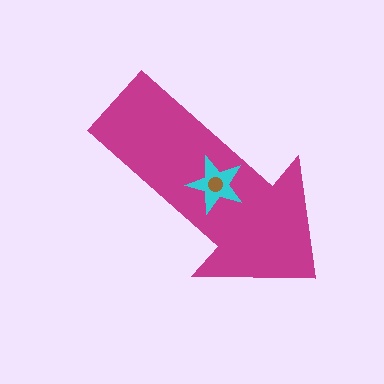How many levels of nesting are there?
3.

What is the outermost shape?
The magenta arrow.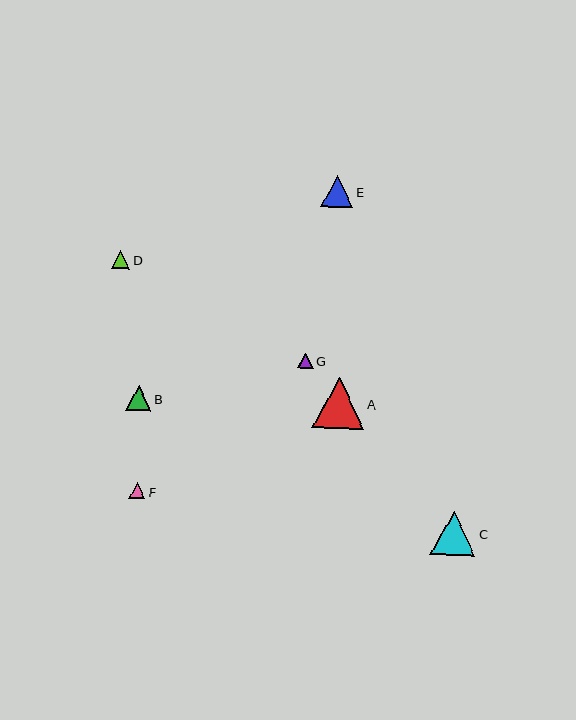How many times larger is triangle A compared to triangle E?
Triangle A is approximately 1.6 times the size of triangle E.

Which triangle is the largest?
Triangle A is the largest with a size of approximately 52 pixels.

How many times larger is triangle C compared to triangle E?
Triangle C is approximately 1.4 times the size of triangle E.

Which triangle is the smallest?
Triangle G is the smallest with a size of approximately 15 pixels.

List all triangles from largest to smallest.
From largest to smallest: A, C, E, B, D, F, G.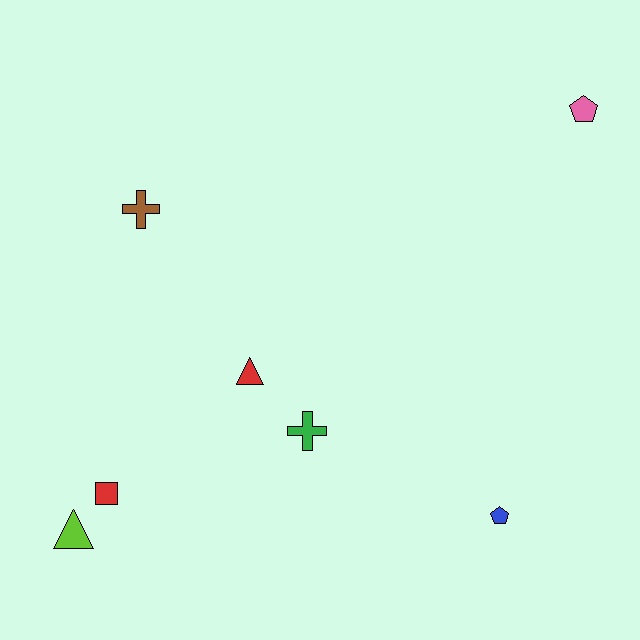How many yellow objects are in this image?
There are no yellow objects.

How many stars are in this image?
There are no stars.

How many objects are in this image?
There are 7 objects.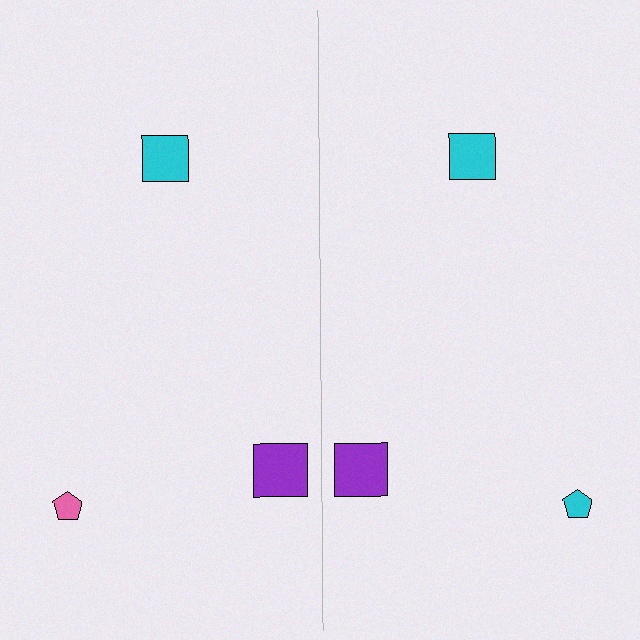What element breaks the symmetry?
The cyan pentagon on the right side breaks the symmetry — its mirror counterpart is pink.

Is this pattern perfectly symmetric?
No, the pattern is not perfectly symmetric. The cyan pentagon on the right side breaks the symmetry — its mirror counterpart is pink.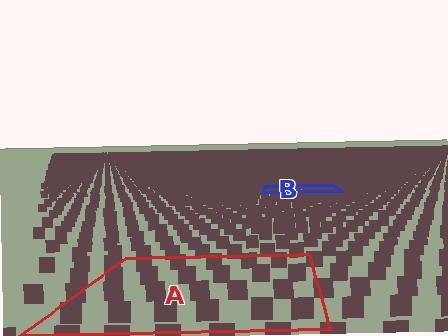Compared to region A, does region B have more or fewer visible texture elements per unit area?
Region B has more texture elements per unit area — they are packed more densely because it is farther away.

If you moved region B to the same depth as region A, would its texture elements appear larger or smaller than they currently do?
They would appear larger. At a closer depth, the same texture elements are projected at a bigger on-screen size.